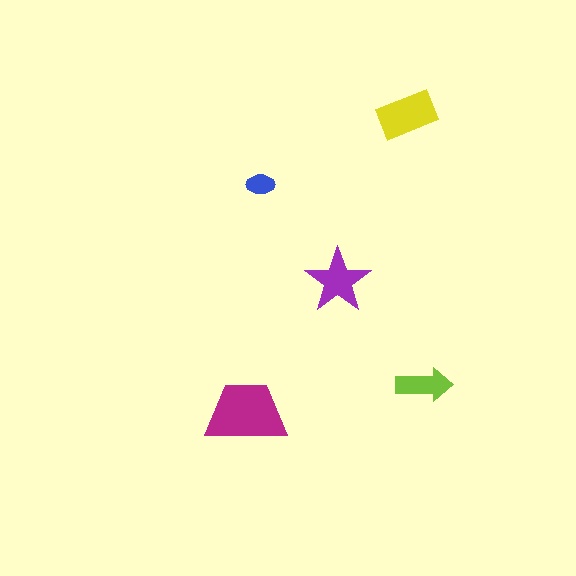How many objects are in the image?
There are 5 objects in the image.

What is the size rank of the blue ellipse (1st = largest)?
5th.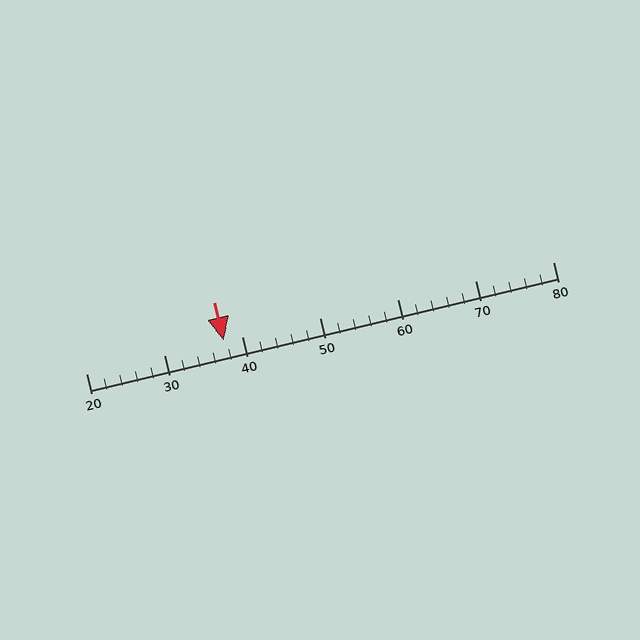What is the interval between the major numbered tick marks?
The major tick marks are spaced 10 units apart.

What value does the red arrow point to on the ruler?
The red arrow points to approximately 38.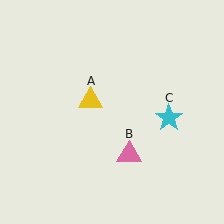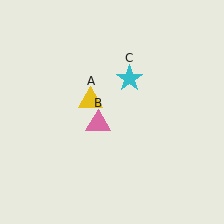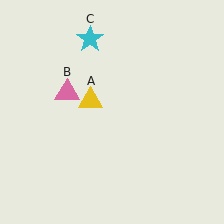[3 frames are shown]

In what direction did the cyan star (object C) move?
The cyan star (object C) moved up and to the left.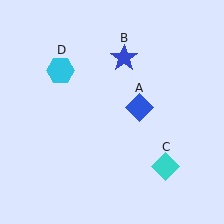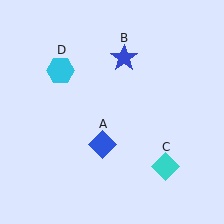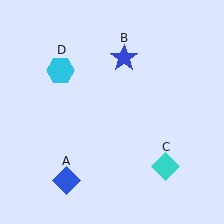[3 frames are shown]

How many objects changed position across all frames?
1 object changed position: blue diamond (object A).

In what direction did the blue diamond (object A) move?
The blue diamond (object A) moved down and to the left.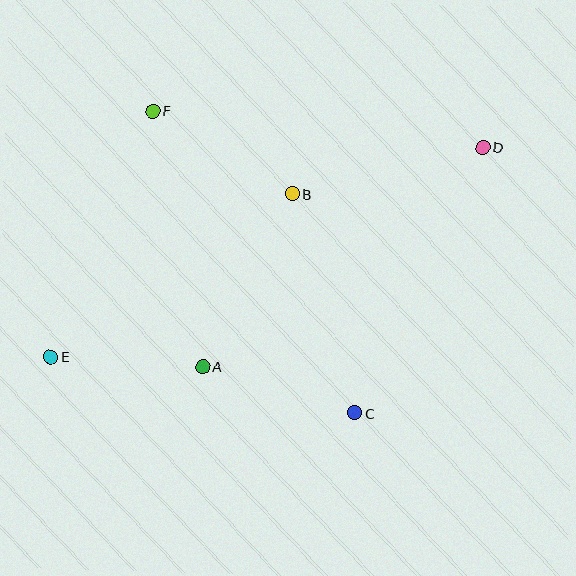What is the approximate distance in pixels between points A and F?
The distance between A and F is approximately 260 pixels.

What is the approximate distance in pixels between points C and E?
The distance between C and E is approximately 309 pixels.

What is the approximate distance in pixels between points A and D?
The distance between A and D is approximately 356 pixels.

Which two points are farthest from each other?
Points D and E are farthest from each other.